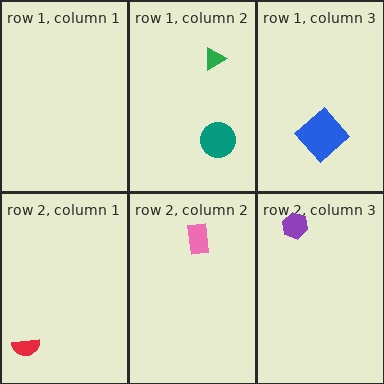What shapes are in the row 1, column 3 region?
The blue diamond.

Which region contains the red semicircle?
The row 2, column 1 region.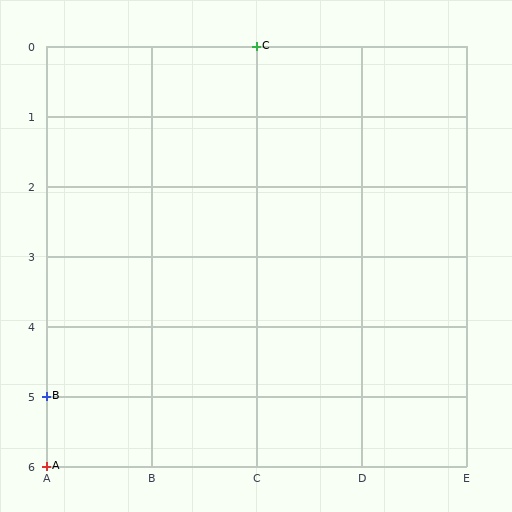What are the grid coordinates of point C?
Point C is at grid coordinates (C, 0).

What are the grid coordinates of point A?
Point A is at grid coordinates (A, 6).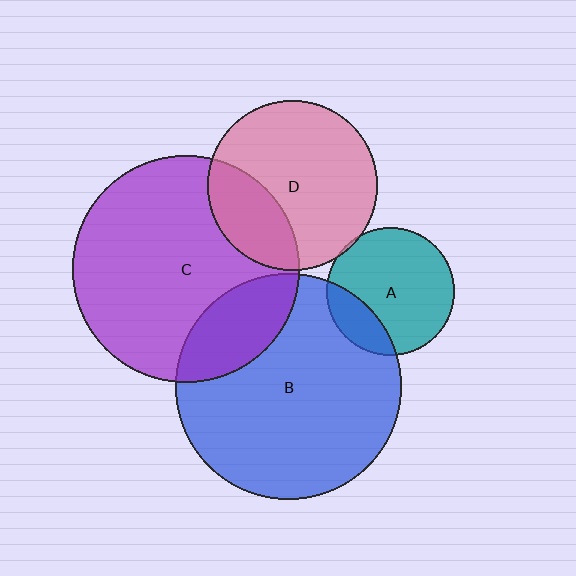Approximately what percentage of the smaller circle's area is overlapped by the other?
Approximately 20%.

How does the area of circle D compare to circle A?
Approximately 1.8 times.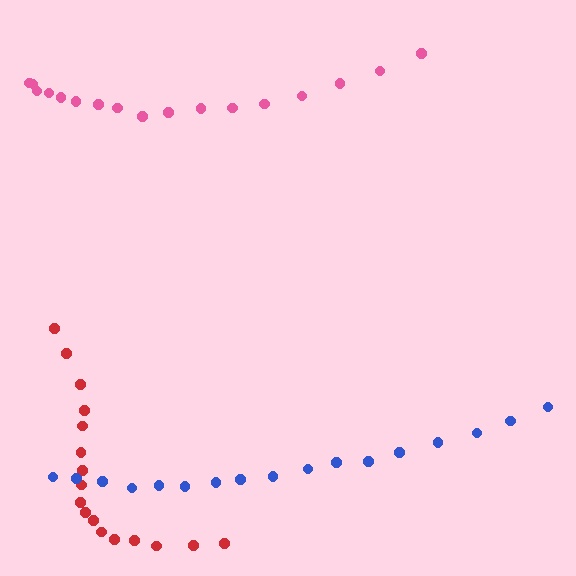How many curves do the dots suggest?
There are 3 distinct paths.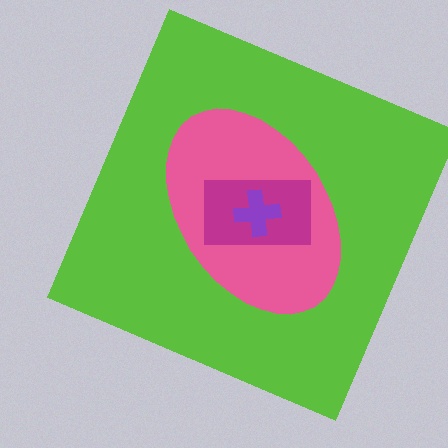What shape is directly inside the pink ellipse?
The magenta rectangle.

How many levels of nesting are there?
4.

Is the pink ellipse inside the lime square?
Yes.